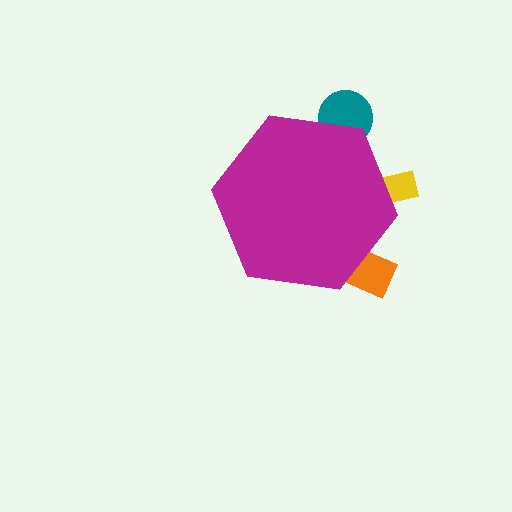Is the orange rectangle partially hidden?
Yes, the orange rectangle is partially hidden behind the magenta hexagon.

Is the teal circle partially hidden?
Yes, the teal circle is partially hidden behind the magenta hexagon.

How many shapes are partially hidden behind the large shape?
3 shapes are partially hidden.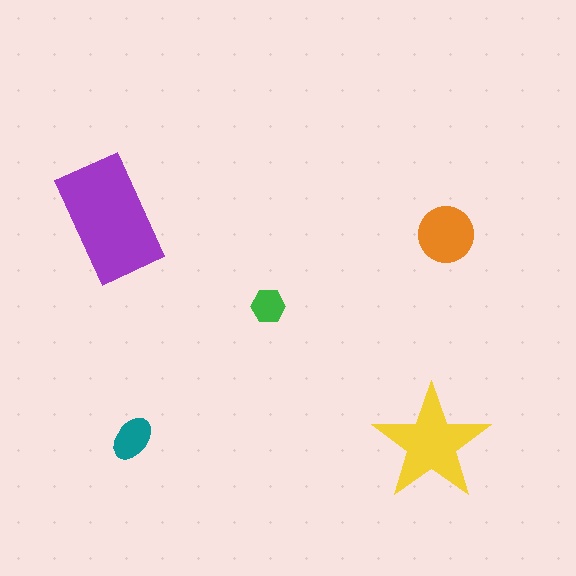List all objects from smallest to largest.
The green hexagon, the teal ellipse, the orange circle, the yellow star, the purple rectangle.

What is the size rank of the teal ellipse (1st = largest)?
4th.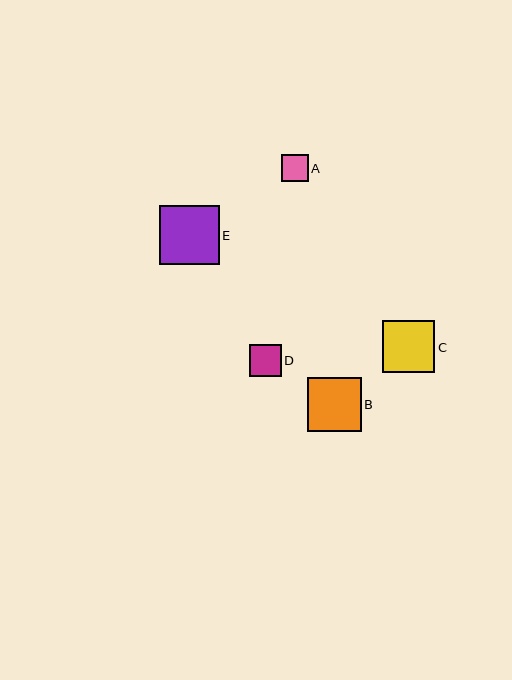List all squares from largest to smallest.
From largest to smallest: E, B, C, D, A.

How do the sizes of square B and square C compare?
Square B and square C are approximately the same size.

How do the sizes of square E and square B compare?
Square E and square B are approximately the same size.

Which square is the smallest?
Square A is the smallest with a size of approximately 27 pixels.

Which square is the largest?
Square E is the largest with a size of approximately 60 pixels.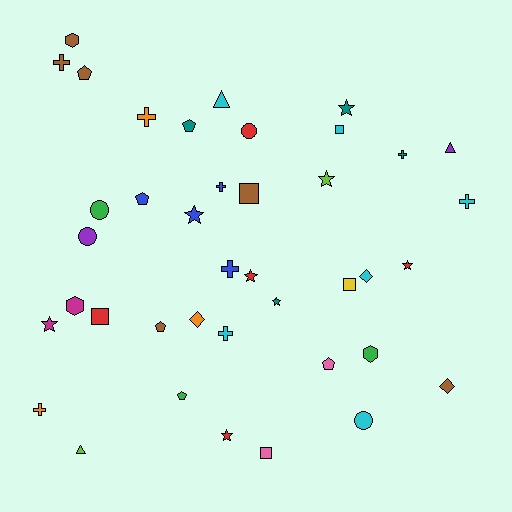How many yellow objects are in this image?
There is 1 yellow object.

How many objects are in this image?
There are 40 objects.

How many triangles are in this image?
There are 3 triangles.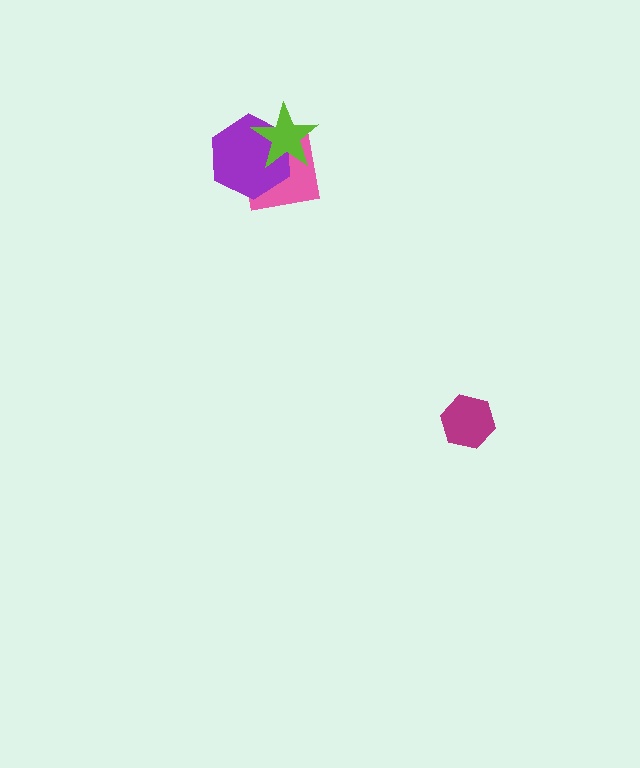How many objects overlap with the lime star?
2 objects overlap with the lime star.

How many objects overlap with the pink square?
2 objects overlap with the pink square.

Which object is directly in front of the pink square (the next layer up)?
The purple hexagon is directly in front of the pink square.